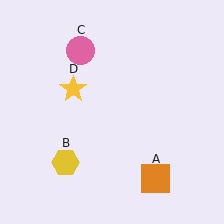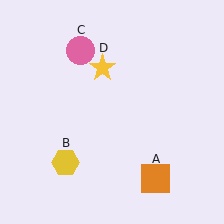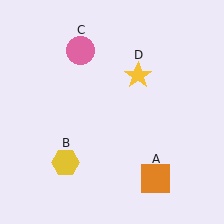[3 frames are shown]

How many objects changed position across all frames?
1 object changed position: yellow star (object D).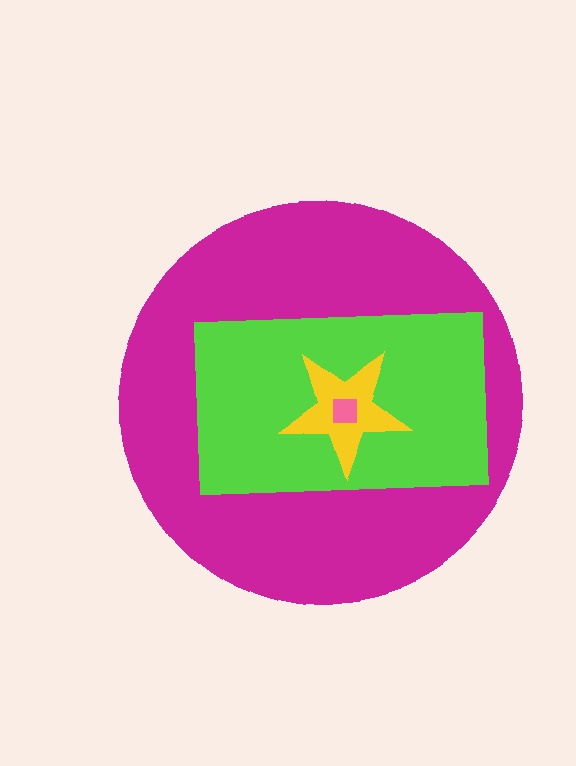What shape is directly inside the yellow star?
The pink square.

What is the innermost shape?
The pink square.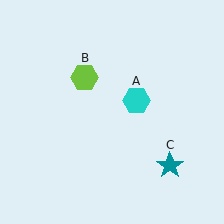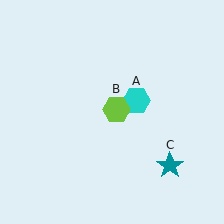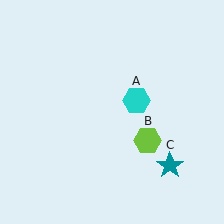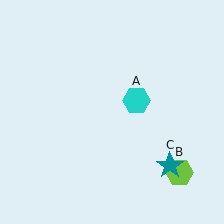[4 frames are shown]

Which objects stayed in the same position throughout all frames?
Cyan hexagon (object A) and teal star (object C) remained stationary.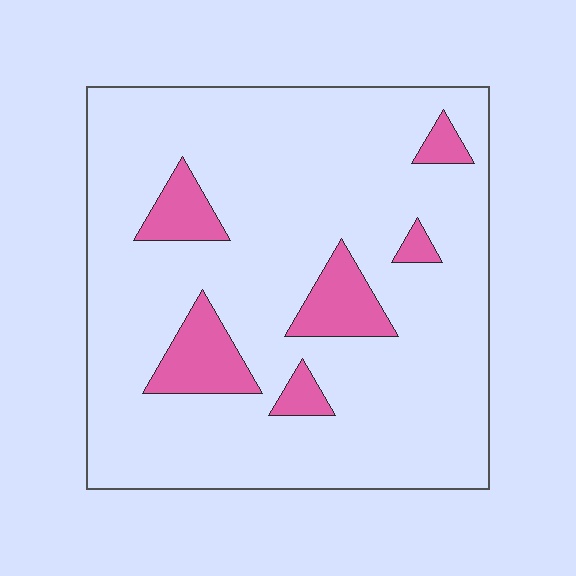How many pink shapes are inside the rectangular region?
6.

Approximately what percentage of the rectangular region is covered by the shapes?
Approximately 15%.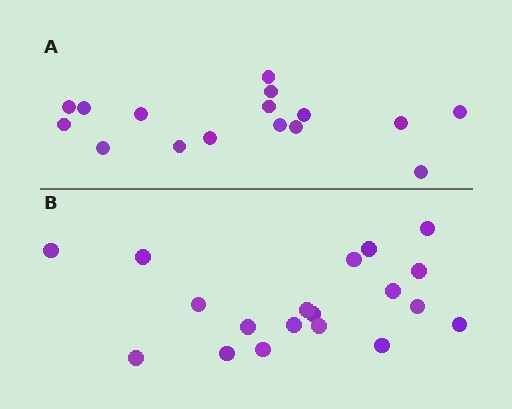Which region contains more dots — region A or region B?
Region B (the bottom region) has more dots.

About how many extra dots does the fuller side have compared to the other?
Region B has just a few more — roughly 2 or 3 more dots than region A.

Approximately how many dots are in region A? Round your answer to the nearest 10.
About 20 dots. (The exact count is 16, which rounds to 20.)